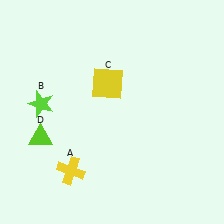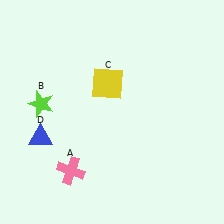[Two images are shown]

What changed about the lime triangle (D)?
In Image 1, D is lime. In Image 2, it changed to blue.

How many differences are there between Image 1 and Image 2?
There are 2 differences between the two images.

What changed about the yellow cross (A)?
In Image 1, A is yellow. In Image 2, it changed to pink.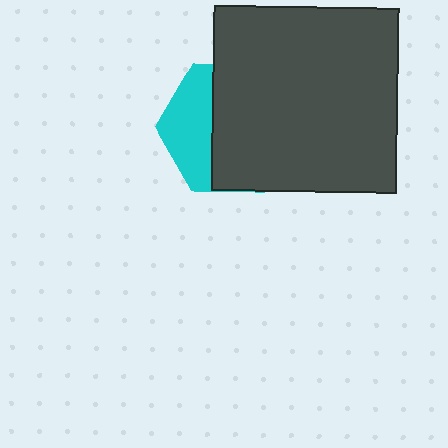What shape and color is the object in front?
The object in front is a dark gray square.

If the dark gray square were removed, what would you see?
You would see the complete cyan hexagon.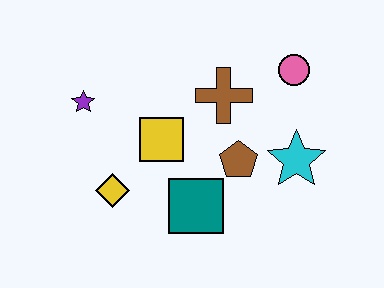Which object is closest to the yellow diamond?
The yellow square is closest to the yellow diamond.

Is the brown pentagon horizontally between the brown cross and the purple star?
No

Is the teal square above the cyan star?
No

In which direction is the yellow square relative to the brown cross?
The yellow square is to the left of the brown cross.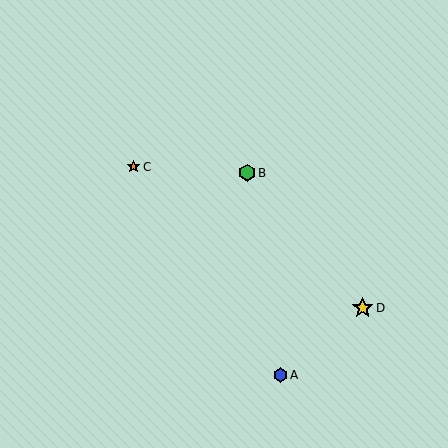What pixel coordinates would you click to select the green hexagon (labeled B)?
Click at (247, 173) to select the green hexagon B.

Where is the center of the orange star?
The center of the orange star is at (133, 167).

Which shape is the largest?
The yellow star (labeled D) is the largest.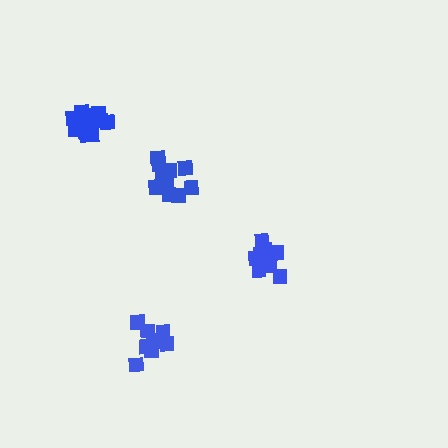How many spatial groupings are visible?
There are 4 spatial groupings.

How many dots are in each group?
Group 1: 12 dots, Group 2: 10 dots, Group 3: 12 dots, Group 4: 14 dots (48 total).